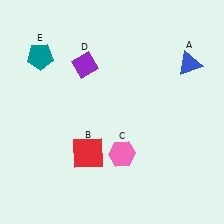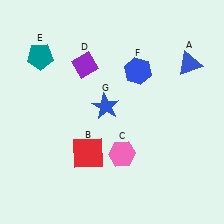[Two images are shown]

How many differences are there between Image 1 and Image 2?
There are 2 differences between the two images.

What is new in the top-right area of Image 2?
A blue hexagon (F) was added in the top-right area of Image 2.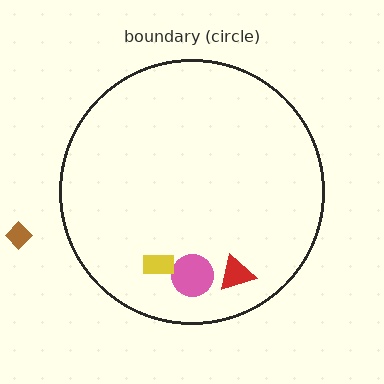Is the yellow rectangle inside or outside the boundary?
Inside.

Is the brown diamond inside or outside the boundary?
Outside.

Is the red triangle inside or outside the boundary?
Inside.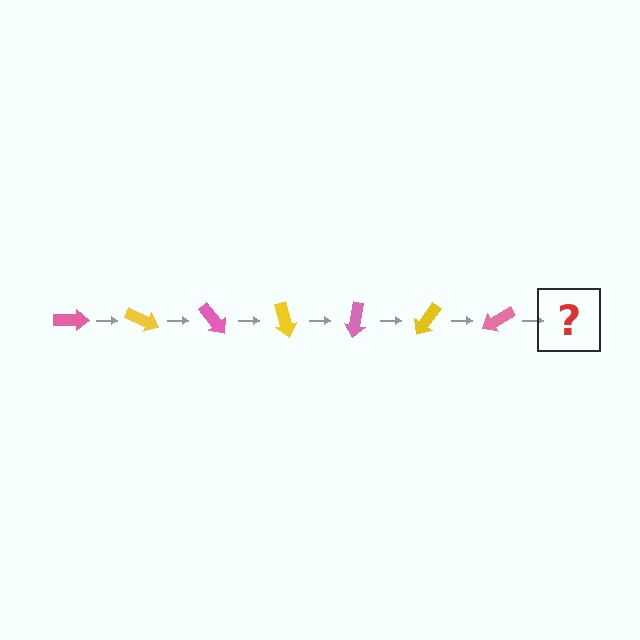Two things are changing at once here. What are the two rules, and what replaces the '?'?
The two rules are that it rotates 25 degrees each step and the color cycles through pink and yellow. The '?' should be a yellow arrow, rotated 175 degrees from the start.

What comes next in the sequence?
The next element should be a yellow arrow, rotated 175 degrees from the start.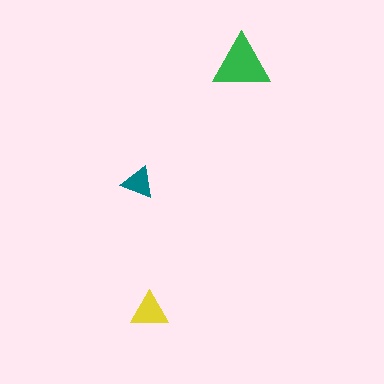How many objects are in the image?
There are 3 objects in the image.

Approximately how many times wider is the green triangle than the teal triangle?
About 2 times wider.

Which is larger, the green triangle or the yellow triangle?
The green one.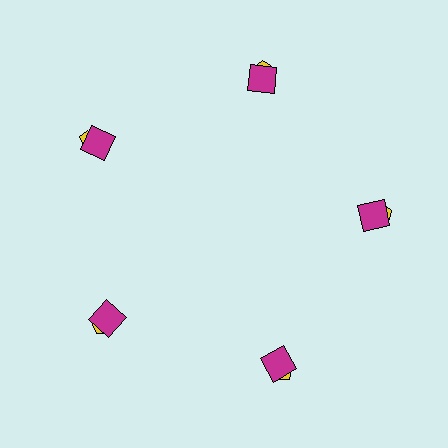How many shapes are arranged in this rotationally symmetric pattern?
There are 10 shapes, arranged in 5 groups of 2.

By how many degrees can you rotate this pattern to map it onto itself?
The pattern maps onto itself every 72 degrees of rotation.